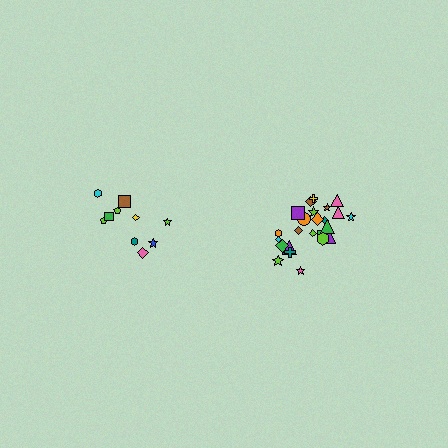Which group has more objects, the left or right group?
The right group.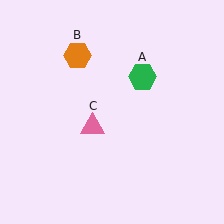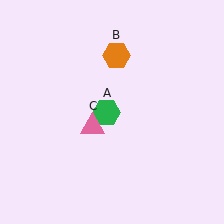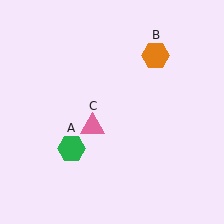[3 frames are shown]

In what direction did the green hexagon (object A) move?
The green hexagon (object A) moved down and to the left.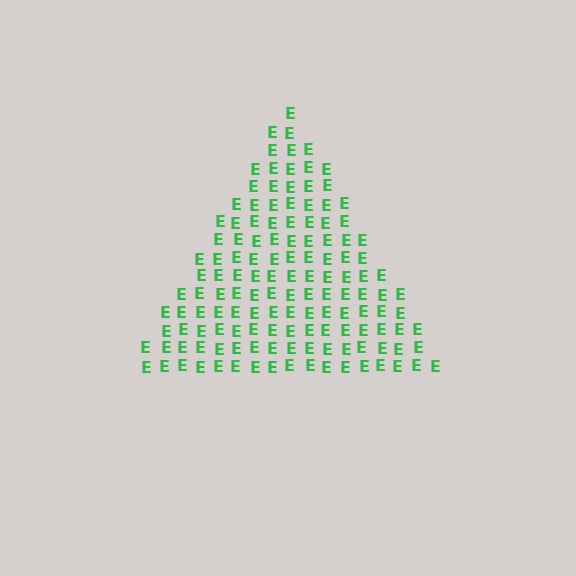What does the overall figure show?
The overall figure shows a triangle.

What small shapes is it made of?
It is made of small letter E's.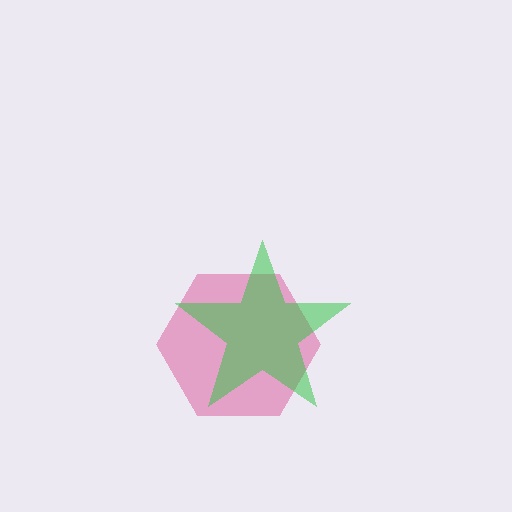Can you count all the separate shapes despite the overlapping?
Yes, there are 2 separate shapes.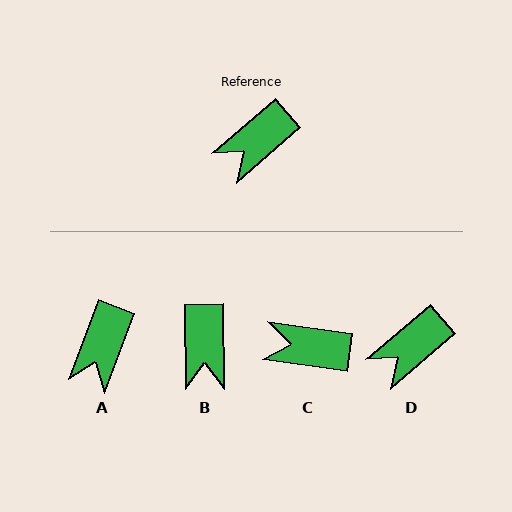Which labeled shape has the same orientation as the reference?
D.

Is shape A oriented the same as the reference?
No, it is off by about 28 degrees.